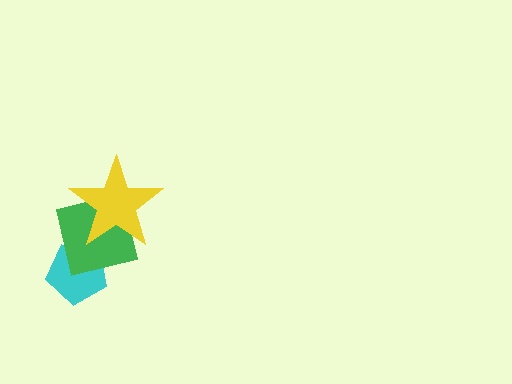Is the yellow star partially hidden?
No, no other shape covers it.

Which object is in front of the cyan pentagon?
The green square is in front of the cyan pentagon.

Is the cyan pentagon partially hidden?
Yes, it is partially covered by another shape.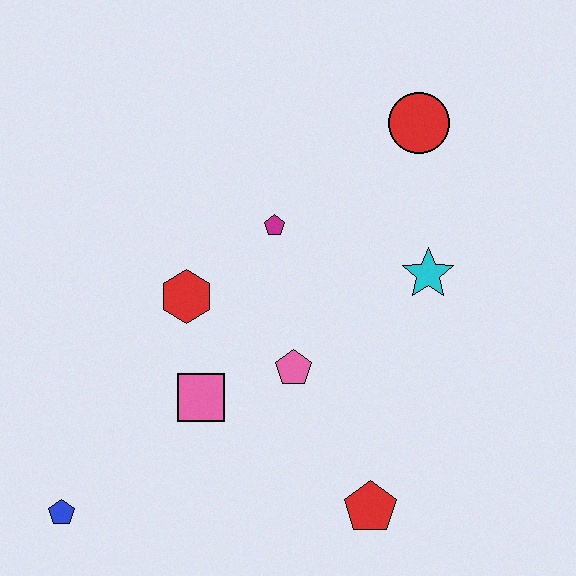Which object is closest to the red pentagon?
The pink pentagon is closest to the red pentagon.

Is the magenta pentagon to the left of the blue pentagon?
No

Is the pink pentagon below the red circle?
Yes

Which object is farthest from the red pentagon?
The red circle is farthest from the red pentagon.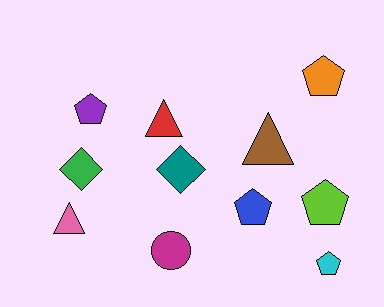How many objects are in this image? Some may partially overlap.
There are 11 objects.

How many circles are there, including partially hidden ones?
There is 1 circle.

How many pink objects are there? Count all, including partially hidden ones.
There is 1 pink object.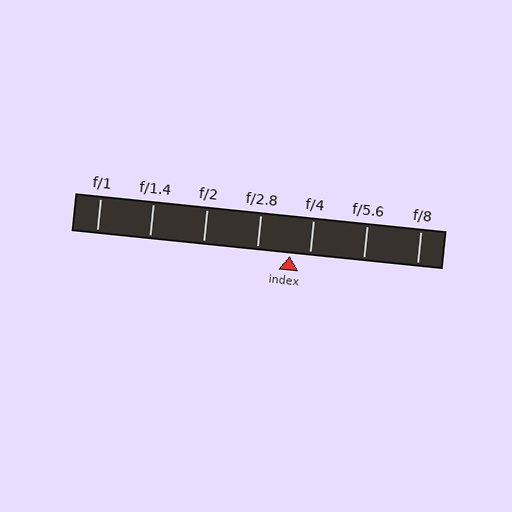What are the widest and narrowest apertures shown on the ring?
The widest aperture shown is f/1 and the narrowest is f/8.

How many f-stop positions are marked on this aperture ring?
There are 7 f-stop positions marked.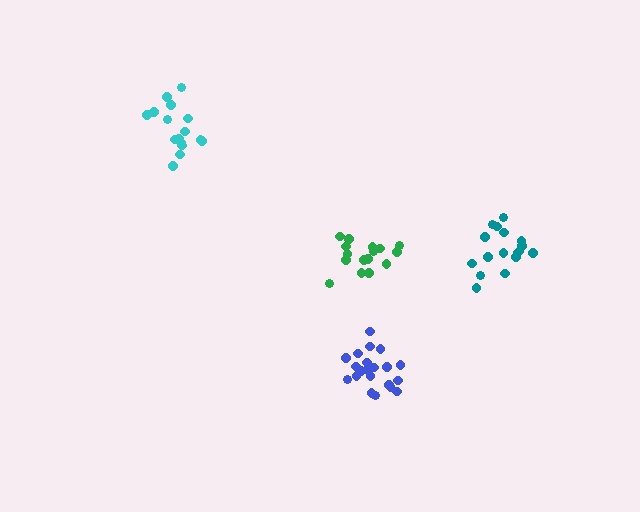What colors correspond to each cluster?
The clusters are colored: green, cyan, teal, blue.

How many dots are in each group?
Group 1: 16 dots, Group 2: 16 dots, Group 3: 17 dots, Group 4: 21 dots (70 total).